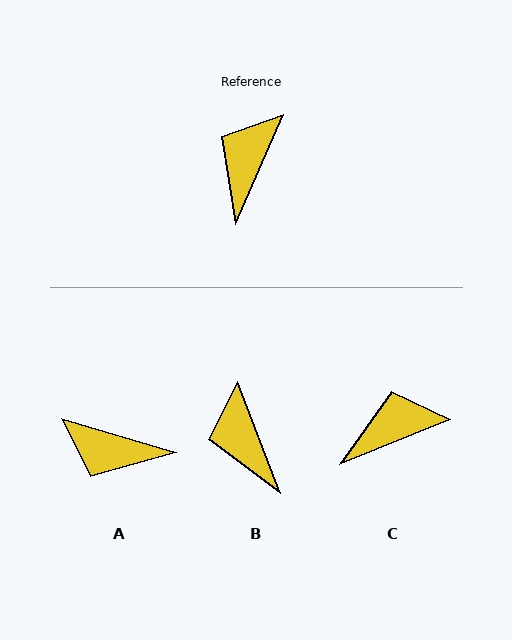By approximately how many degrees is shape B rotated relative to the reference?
Approximately 45 degrees counter-clockwise.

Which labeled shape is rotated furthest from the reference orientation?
A, about 97 degrees away.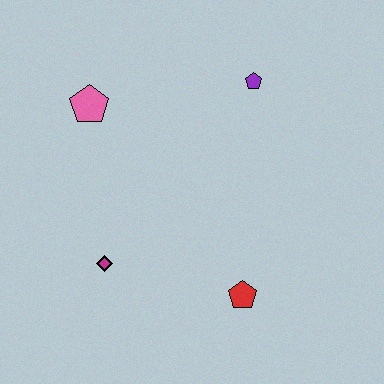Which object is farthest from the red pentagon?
The pink pentagon is farthest from the red pentagon.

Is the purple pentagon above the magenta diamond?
Yes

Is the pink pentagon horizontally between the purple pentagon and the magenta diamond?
No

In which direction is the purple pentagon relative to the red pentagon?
The purple pentagon is above the red pentagon.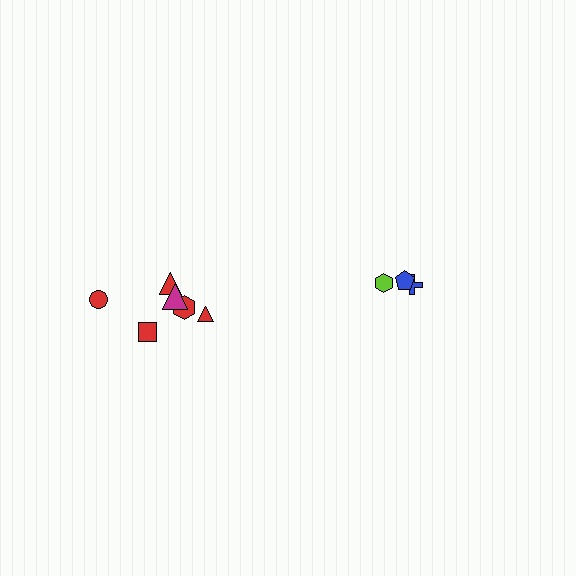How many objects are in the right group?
There are 3 objects.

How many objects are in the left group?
There are 6 objects.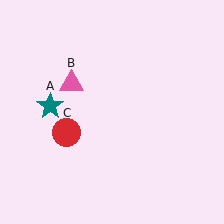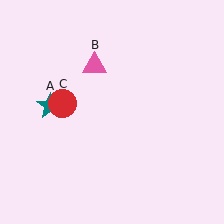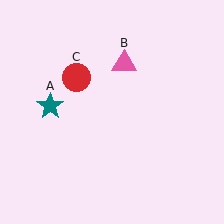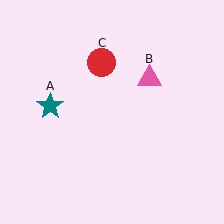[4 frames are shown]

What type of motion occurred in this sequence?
The pink triangle (object B), red circle (object C) rotated clockwise around the center of the scene.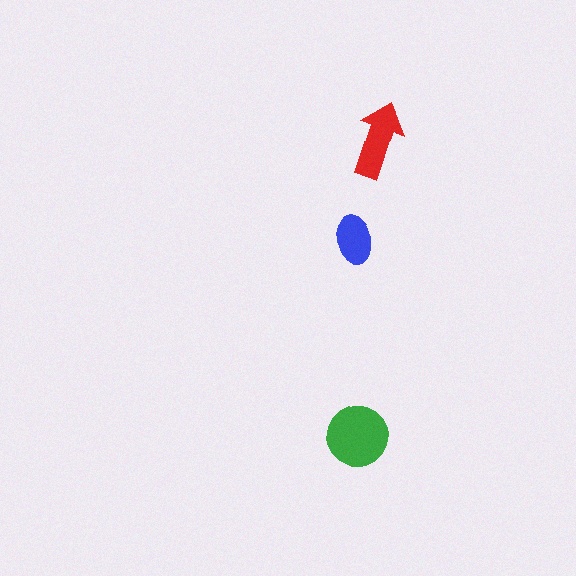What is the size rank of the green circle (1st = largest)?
1st.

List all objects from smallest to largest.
The blue ellipse, the red arrow, the green circle.